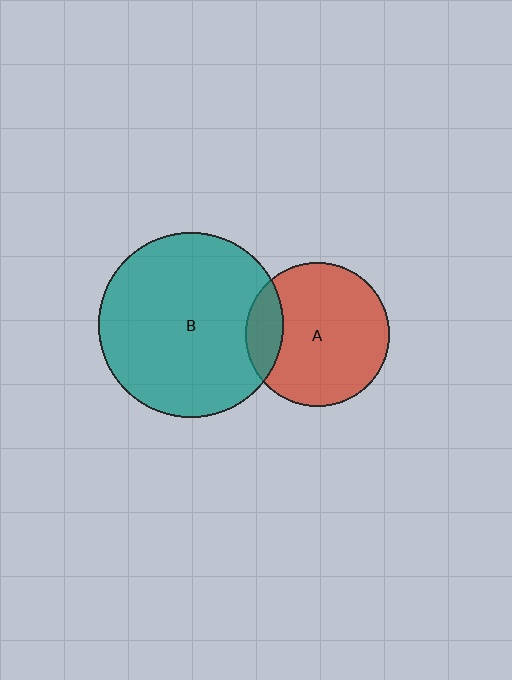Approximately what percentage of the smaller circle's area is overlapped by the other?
Approximately 15%.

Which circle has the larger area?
Circle B (teal).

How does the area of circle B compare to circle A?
Approximately 1.7 times.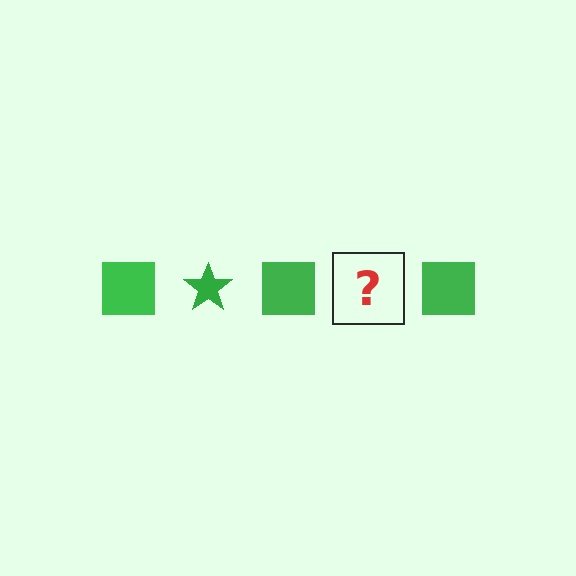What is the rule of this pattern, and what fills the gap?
The rule is that the pattern cycles through square, star shapes in green. The gap should be filled with a green star.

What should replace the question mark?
The question mark should be replaced with a green star.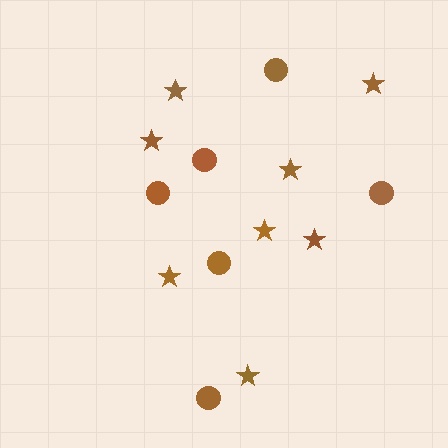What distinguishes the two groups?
There are 2 groups: one group of circles (6) and one group of stars (8).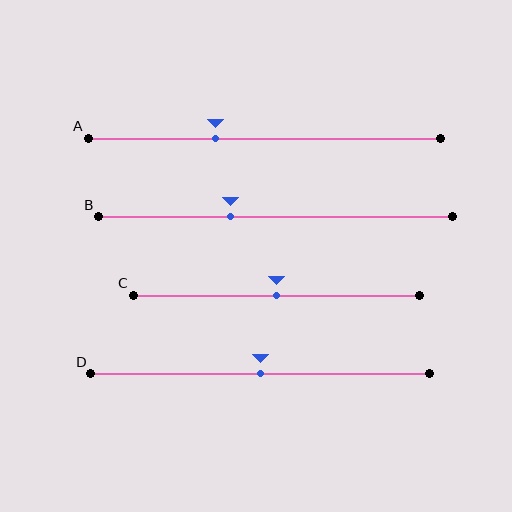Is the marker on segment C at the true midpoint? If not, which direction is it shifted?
Yes, the marker on segment C is at the true midpoint.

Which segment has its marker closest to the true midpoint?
Segment C has its marker closest to the true midpoint.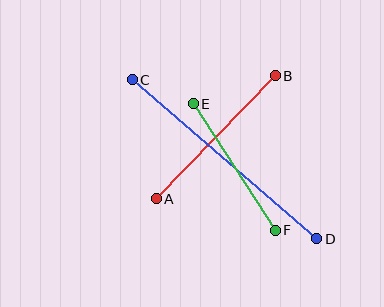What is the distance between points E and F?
The distance is approximately 151 pixels.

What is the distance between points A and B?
The distance is approximately 171 pixels.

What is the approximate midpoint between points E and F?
The midpoint is at approximately (234, 167) pixels.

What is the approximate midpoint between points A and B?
The midpoint is at approximately (216, 137) pixels.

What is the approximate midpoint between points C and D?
The midpoint is at approximately (225, 159) pixels.